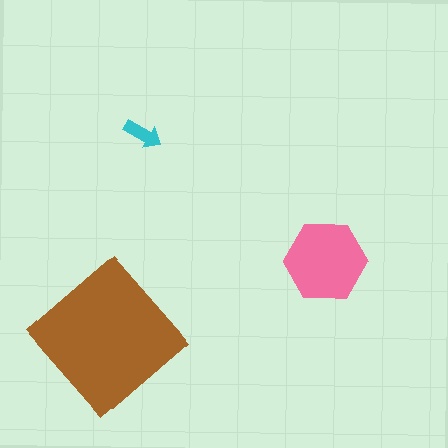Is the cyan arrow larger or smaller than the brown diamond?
Smaller.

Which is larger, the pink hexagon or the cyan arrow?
The pink hexagon.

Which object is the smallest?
The cyan arrow.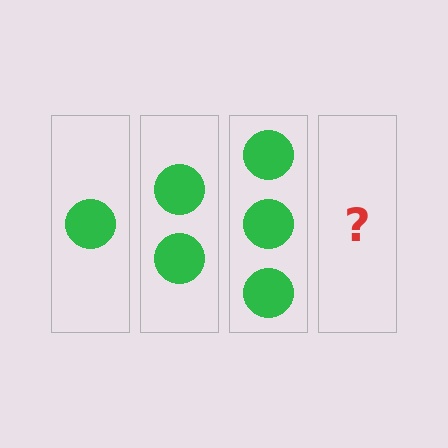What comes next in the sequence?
The next element should be 4 circles.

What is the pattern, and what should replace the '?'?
The pattern is that each step adds one more circle. The '?' should be 4 circles.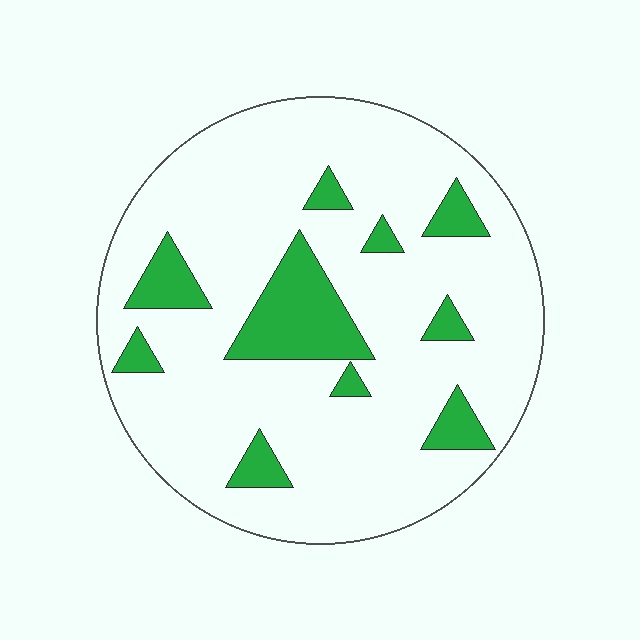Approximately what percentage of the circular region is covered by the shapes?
Approximately 15%.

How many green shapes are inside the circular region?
10.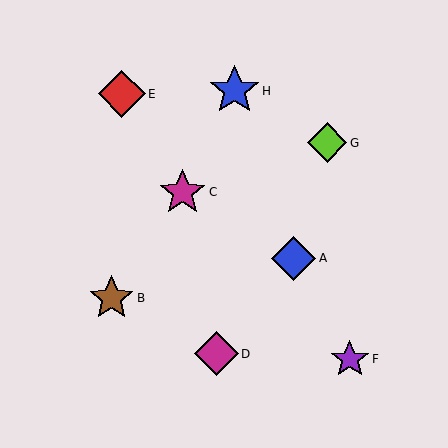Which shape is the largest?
The blue star (labeled H) is the largest.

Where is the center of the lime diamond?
The center of the lime diamond is at (327, 143).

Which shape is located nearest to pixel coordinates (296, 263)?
The blue diamond (labeled A) at (294, 258) is nearest to that location.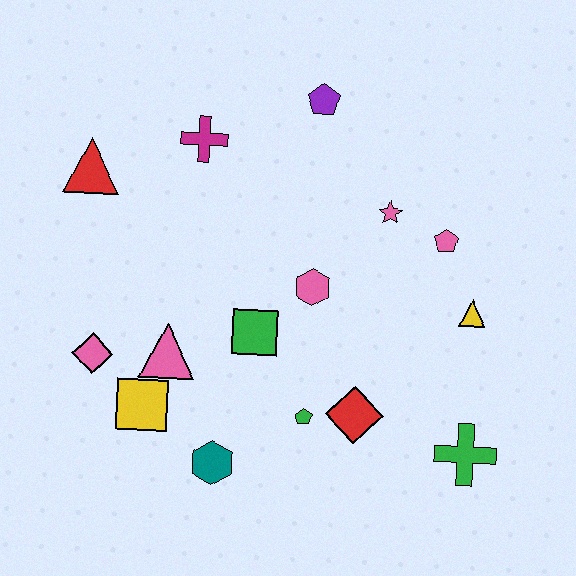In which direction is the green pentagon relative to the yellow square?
The green pentagon is to the right of the yellow square.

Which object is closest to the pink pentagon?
The pink star is closest to the pink pentagon.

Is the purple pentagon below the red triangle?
No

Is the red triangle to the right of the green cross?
No